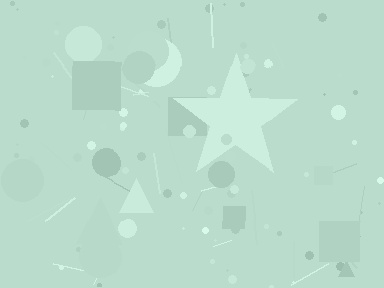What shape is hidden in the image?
A star is hidden in the image.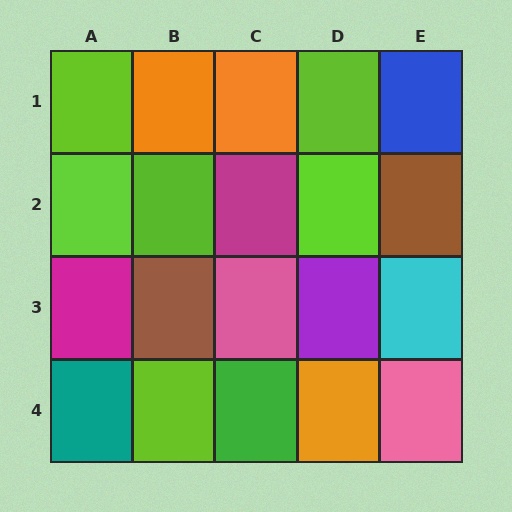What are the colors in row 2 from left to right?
Lime, lime, magenta, lime, brown.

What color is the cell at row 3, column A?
Magenta.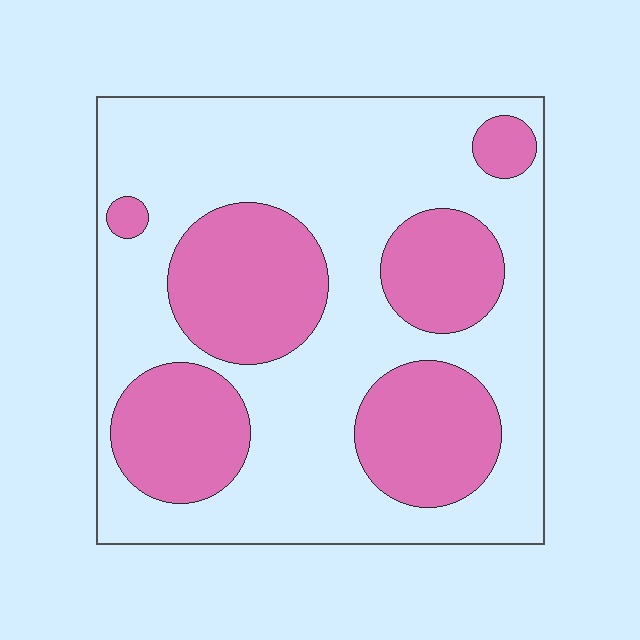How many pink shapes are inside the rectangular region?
6.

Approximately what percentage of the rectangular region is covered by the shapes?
Approximately 35%.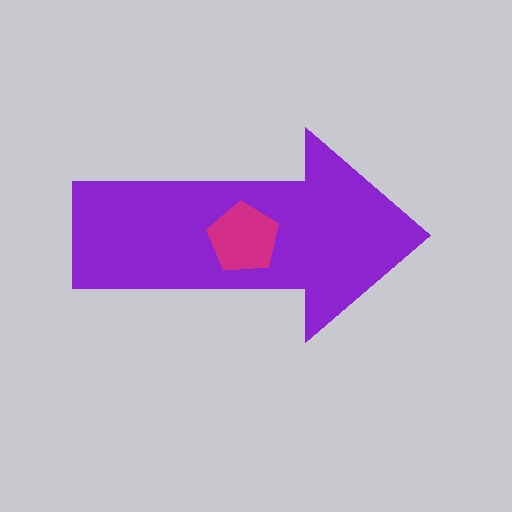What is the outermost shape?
The purple arrow.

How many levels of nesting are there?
2.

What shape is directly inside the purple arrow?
The magenta pentagon.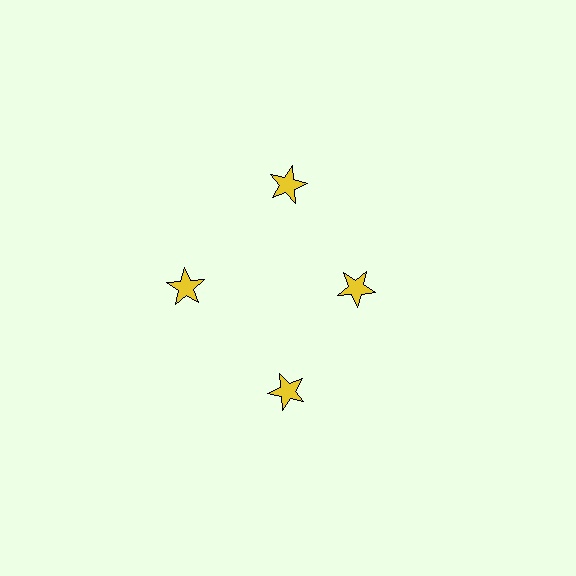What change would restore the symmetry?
The symmetry would be restored by moving it outward, back onto the ring so that all 4 stars sit at equal angles and equal distance from the center.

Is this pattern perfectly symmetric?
No. The 4 yellow stars are arranged in a ring, but one element near the 3 o'clock position is pulled inward toward the center, breaking the 4-fold rotational symmetry.